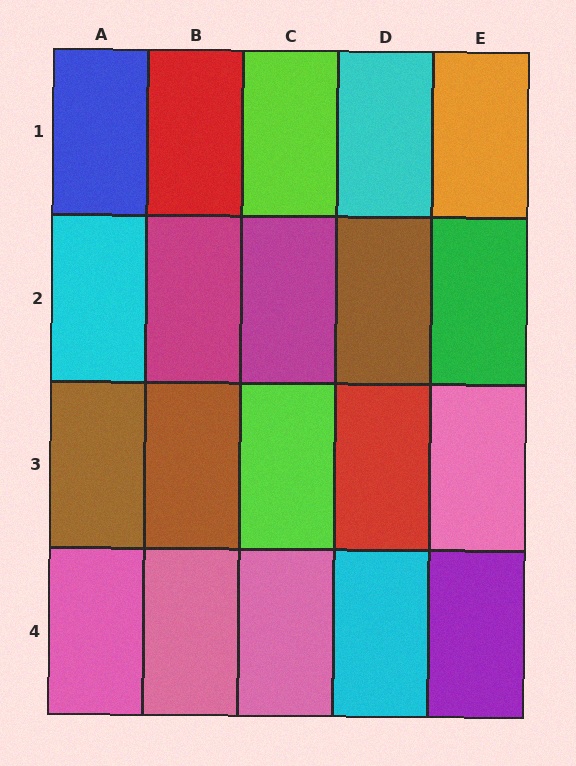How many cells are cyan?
3 cells are cyan.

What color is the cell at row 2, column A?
Cyan.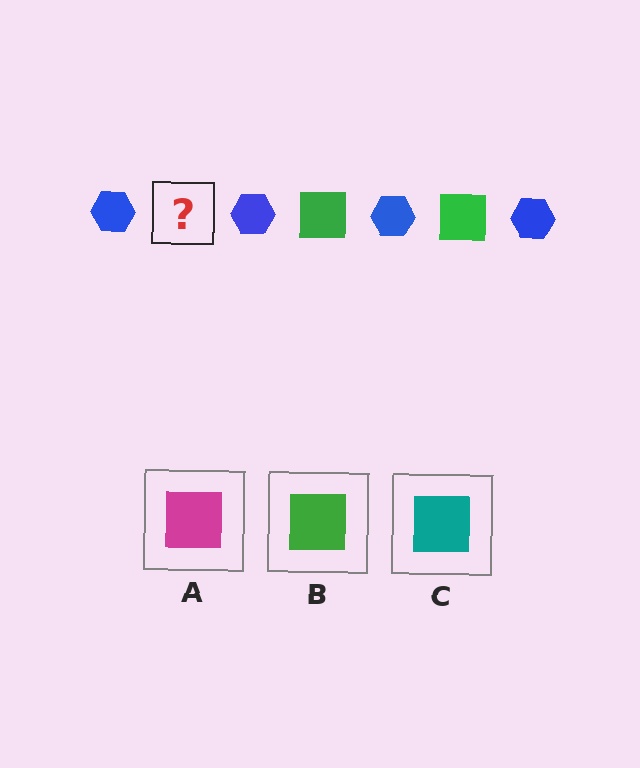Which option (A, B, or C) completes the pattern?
B.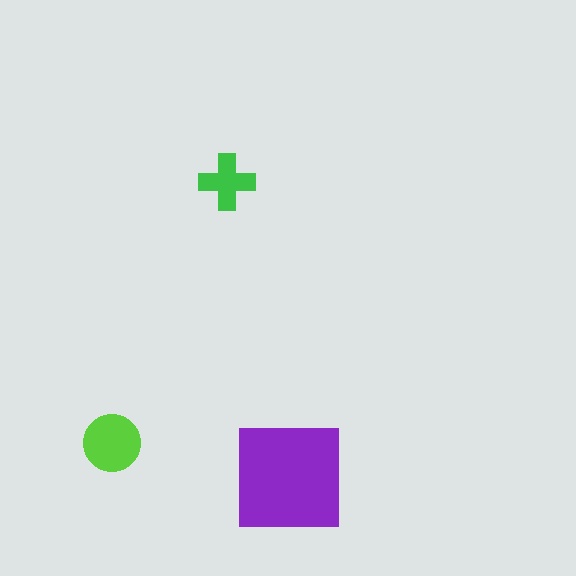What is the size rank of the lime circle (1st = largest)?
2nd.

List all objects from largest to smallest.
The purple square, the lime circle, the green cross.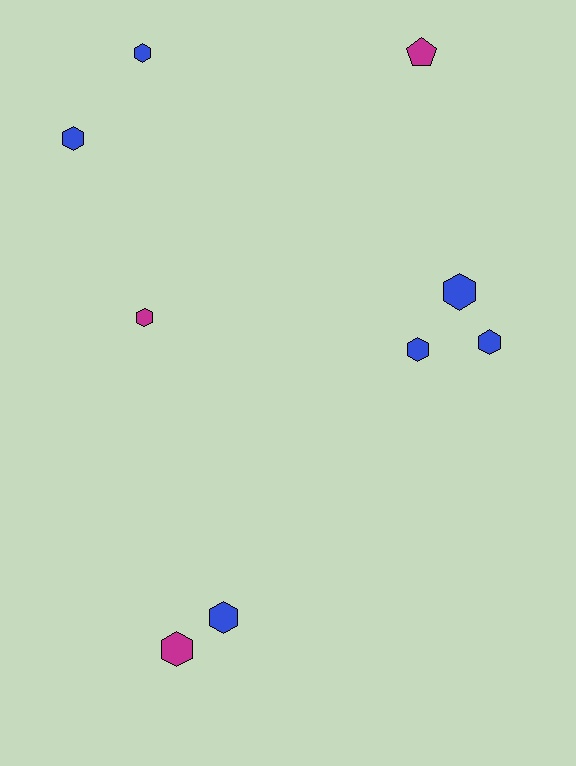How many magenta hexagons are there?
There are 2 magenta hexagons.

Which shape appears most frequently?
Hexagon, with 8 objects.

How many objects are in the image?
There are 9 objects.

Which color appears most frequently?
Blue, with 6 objects.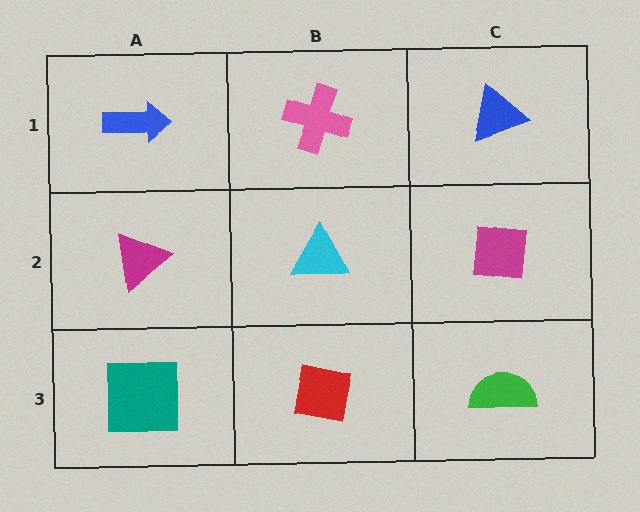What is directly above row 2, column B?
A pink cross.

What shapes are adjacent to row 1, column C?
A magenta square (row 2, column C), a pink cross (row 1, column B).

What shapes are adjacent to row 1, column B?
A cyan triangle (row 2, column B), a blue arrow (row 1, column A), a blue triangle (row 1, column C).